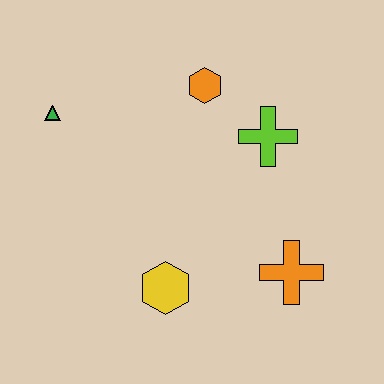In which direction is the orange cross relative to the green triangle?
The orange cross is to the right of the green triangle.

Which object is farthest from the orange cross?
The green triangle is farthest from the orange cross.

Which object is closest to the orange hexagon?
The lime cross is closest to the orange hexagon.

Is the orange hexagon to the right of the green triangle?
Yes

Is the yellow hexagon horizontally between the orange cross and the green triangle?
Yes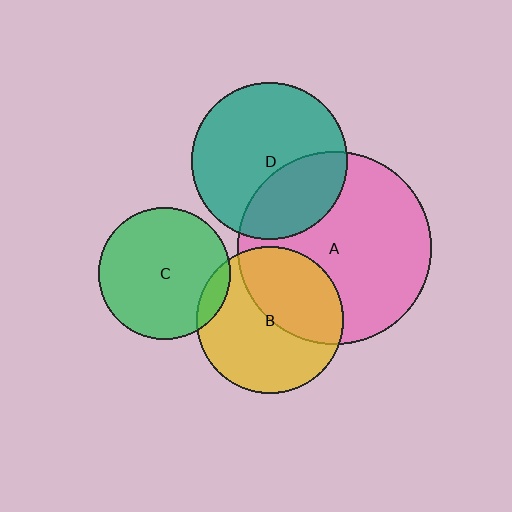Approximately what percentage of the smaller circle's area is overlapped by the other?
Approximately 35%.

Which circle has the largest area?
Circle A (pink).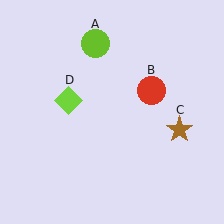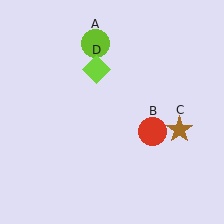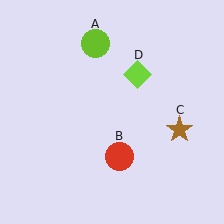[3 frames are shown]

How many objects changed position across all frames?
2 objects changed position: red circle (object B), lime diamond (object D).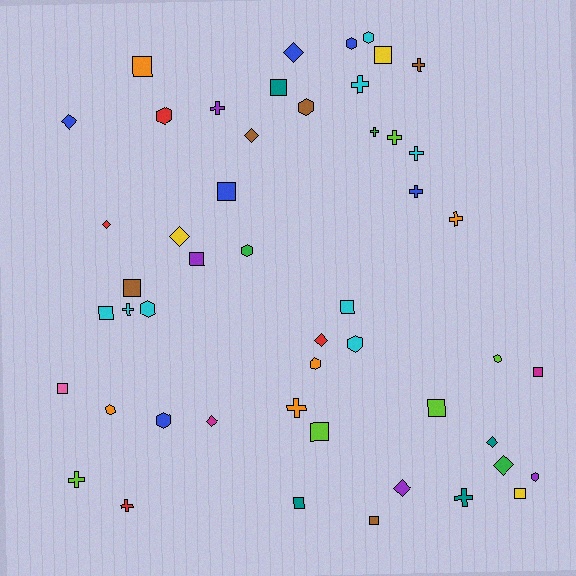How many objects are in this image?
There are 50 objects.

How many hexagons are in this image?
There are 12 hexagons.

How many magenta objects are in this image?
There are 2 magenta objects.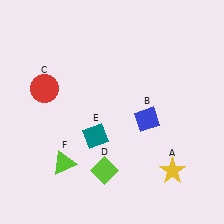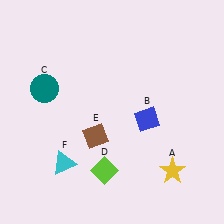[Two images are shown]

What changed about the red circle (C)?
In Image 1, C is red. In Image 2, it changed to teal.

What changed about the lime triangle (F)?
In Image 1, F is lime. In Image 2, it changed to cyan.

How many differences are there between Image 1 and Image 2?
There are 3 differences between the two images.